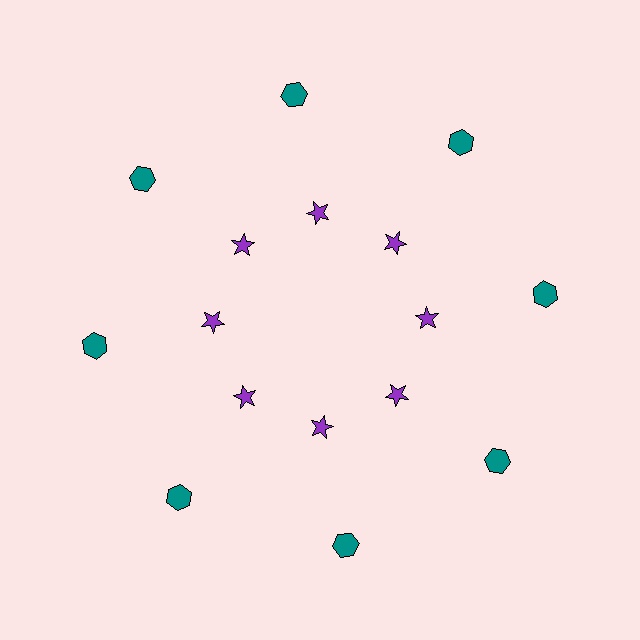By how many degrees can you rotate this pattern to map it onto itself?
The pattern maps onto itself every 45 degrees of rotation.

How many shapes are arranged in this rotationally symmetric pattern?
There are 16 shapes, arranged in 8 groups of 2.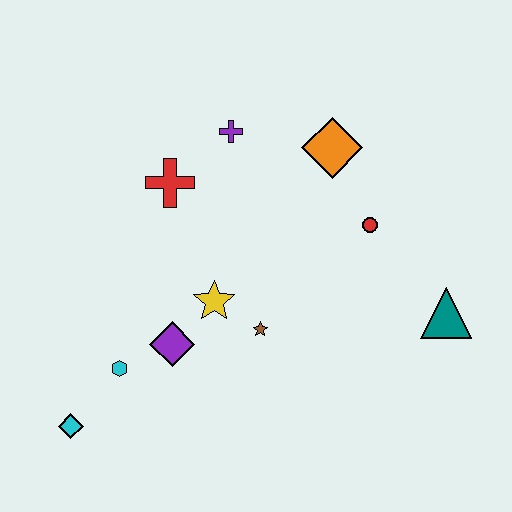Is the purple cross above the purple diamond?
Yes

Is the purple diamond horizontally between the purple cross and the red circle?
No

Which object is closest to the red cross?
The purple cross is closest to the red cross.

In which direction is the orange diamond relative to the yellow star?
The orange diamond is above the yellow star.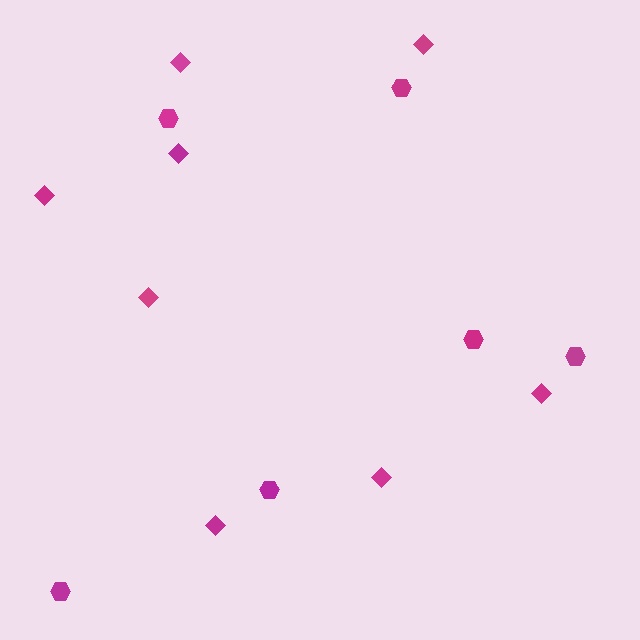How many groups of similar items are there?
There are 2 groups: one group of diamonds (8) and one group of hexagons (6).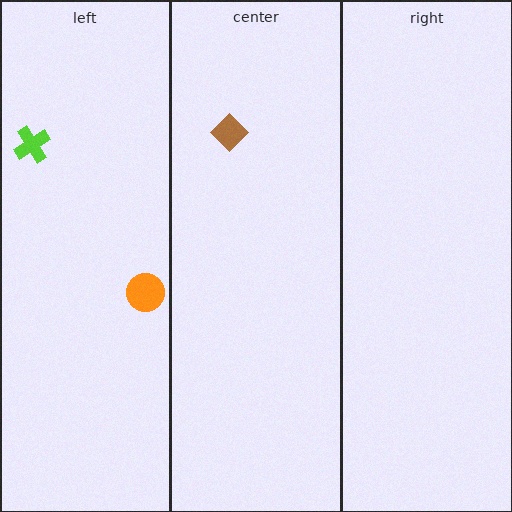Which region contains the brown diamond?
The center region.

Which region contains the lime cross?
The left region.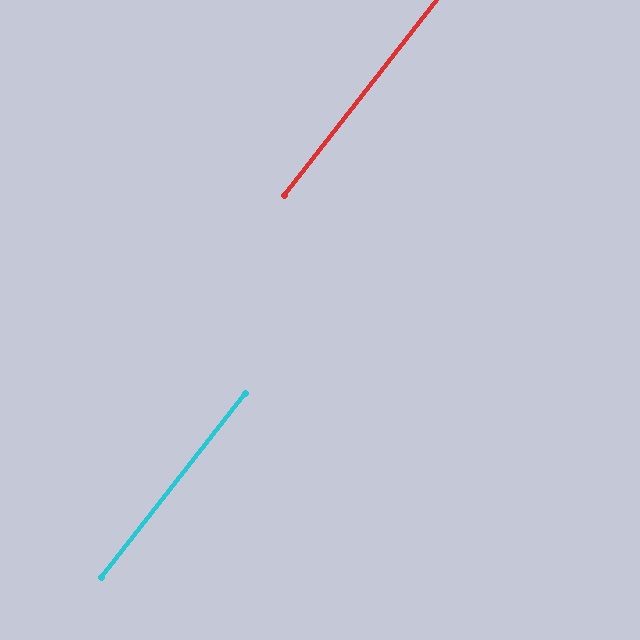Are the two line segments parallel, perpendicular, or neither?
Parallel — their directions differ by only 0.2°.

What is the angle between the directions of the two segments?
Approximately 0 degrees.